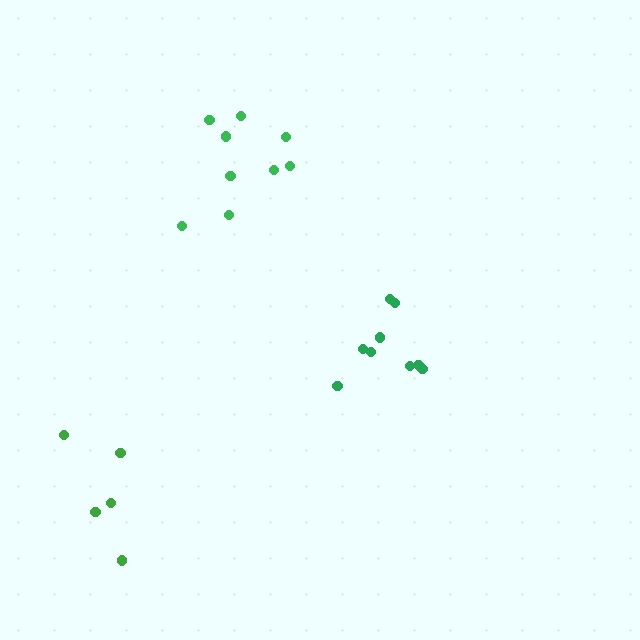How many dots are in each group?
Group 1: 9 dots, Group 2: 9 dots, Group 3: 5 dots (23 total).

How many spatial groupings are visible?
There are 3 spatial groupings.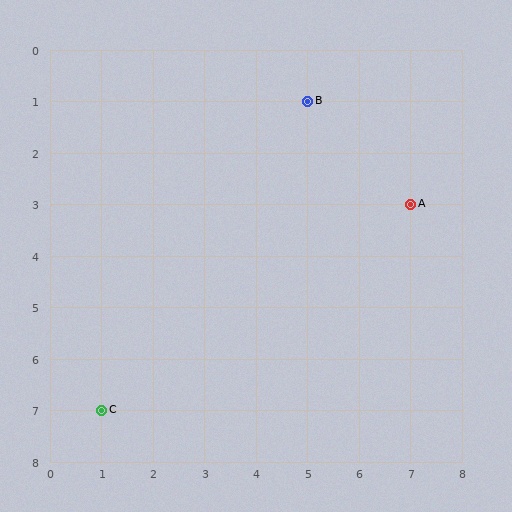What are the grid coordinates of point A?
Point A is at grid coordinates (7, 3).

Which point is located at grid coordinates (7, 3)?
Point A is at (7, 3).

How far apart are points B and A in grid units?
Points B and A are 2 columns and 2 rows apart (about 2.8 grid units diagonally).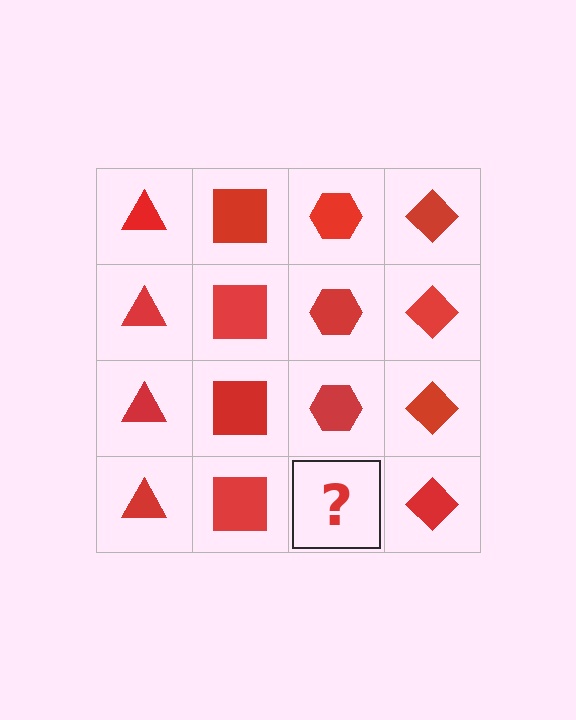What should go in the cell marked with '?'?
The missing cell should contain a red hexagon.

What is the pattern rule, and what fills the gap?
The rule is that each column has a consistent shape. The gap should be filled with a red hexagon.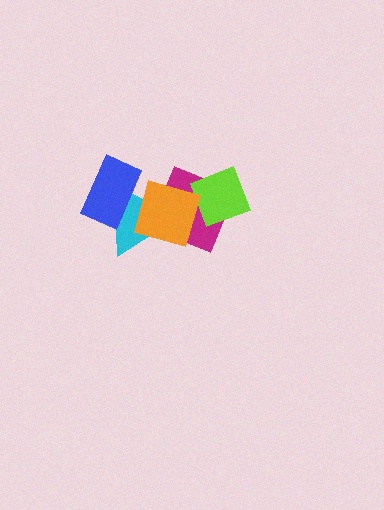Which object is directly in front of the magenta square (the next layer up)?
The lime diamond is directly in front of the magenta square.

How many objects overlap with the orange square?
2 objects overlap with the orange square.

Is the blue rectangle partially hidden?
No, no other shape covers it.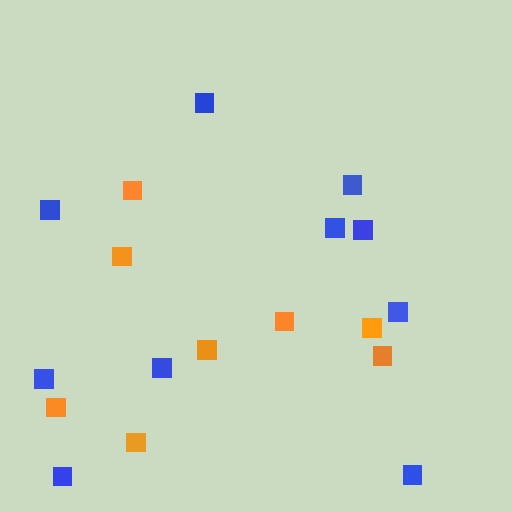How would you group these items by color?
There are 2 groups: one group of blue squares (10) and one group of orange squares (8).